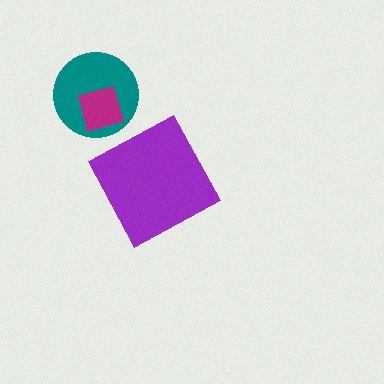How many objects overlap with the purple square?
0 objects overlap with the purple square.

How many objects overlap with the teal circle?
1 object overlaps with the teal circle.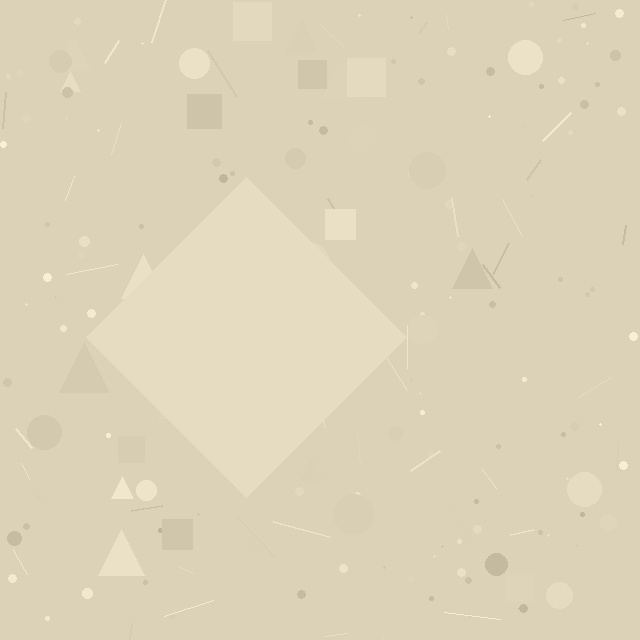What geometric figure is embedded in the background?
A diamond is embedded in the background.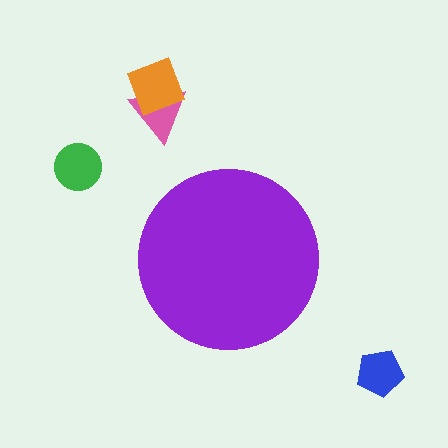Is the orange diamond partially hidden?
No, the orange diamond is fully visible.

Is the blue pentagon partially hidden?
No, the blue pentagon is fully visible.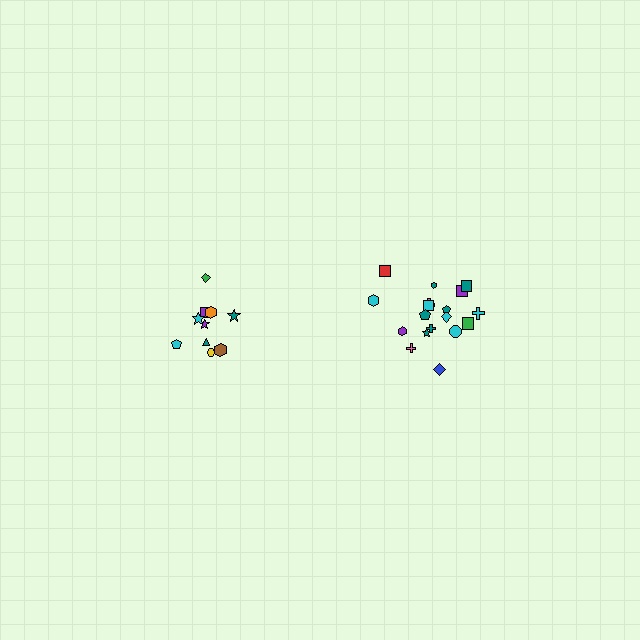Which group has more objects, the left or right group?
The right group.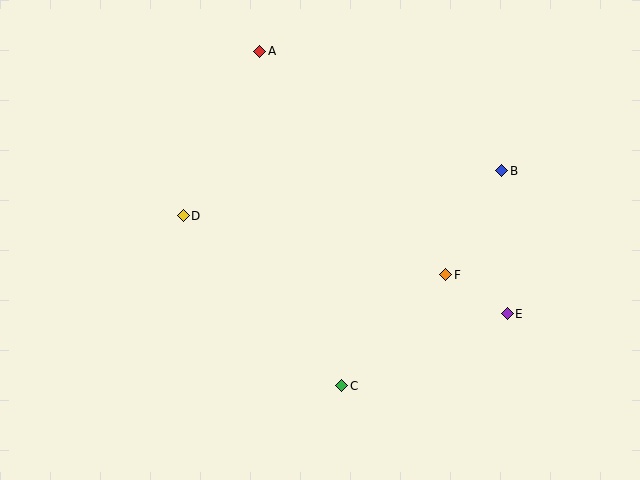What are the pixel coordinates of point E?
Point E is at (507, 314).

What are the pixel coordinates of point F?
Point F is at (446, 275).